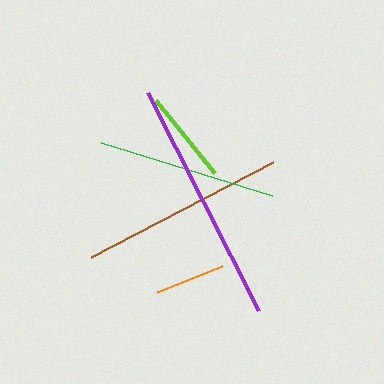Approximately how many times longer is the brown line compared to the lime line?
The brown line is approximately 2.2 times the length of the lime line.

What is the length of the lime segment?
The lime segment is approximately 94 pixels long.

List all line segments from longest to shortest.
From longest to shortest: purple, brown, green, lime, orange.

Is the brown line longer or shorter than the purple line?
The purple line is longer than the brown line.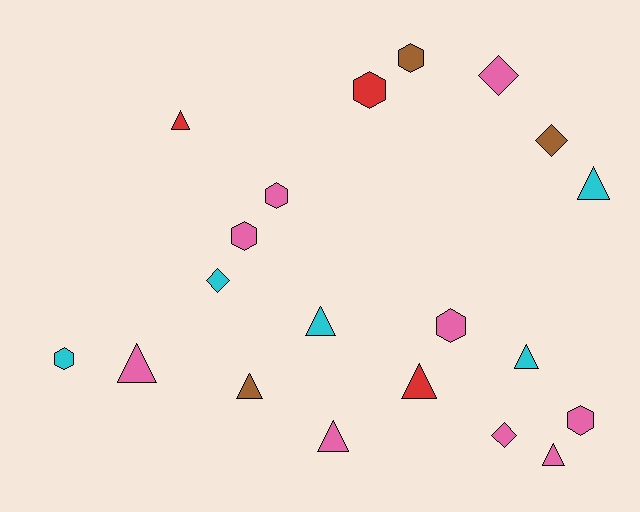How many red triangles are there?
There are 2 red triangles.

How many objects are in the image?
There are 20 objects.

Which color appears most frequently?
Pink, with 9 objects.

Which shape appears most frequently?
Triangle, with 9 objects.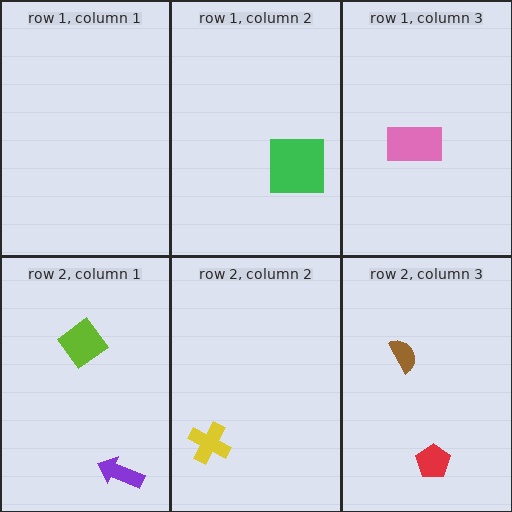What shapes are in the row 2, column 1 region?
The purple arrow, the lime diamond.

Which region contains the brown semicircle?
The row 2, column 3 region.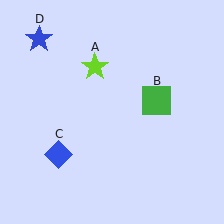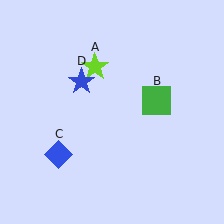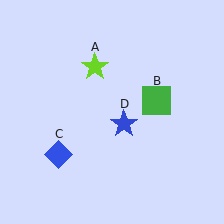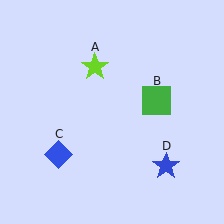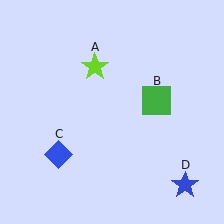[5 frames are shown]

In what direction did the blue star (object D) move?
The blue star (object D) moved down and to the right.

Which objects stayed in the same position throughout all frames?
Lime star (object A) and green square (object B) and blue diamond (object C) remained stationary.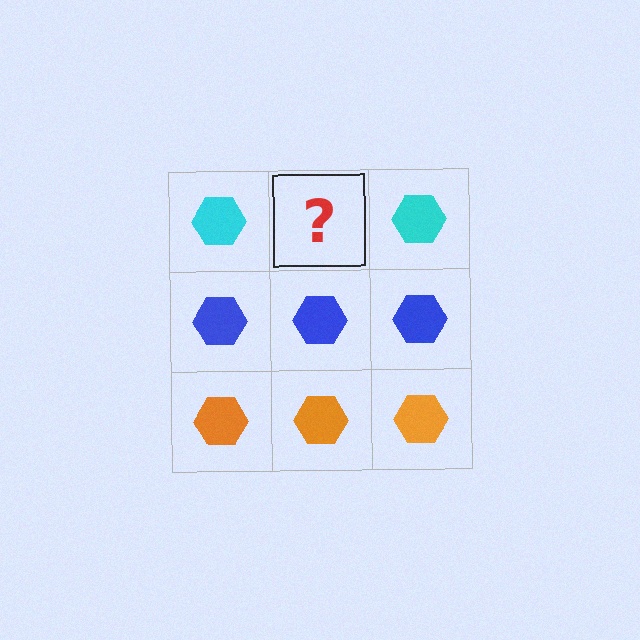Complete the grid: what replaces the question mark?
The question mark should be replaced with a cyan hexagon.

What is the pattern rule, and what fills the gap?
The rule is that each row has a consistent color. The gap should be filled with a cyan hexagon.